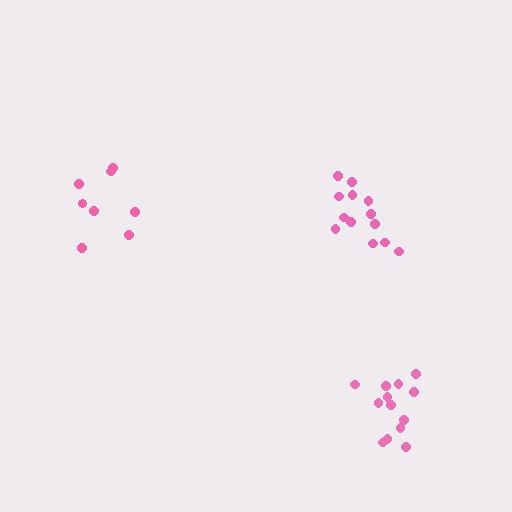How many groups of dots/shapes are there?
There are 3 groups.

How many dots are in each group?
Group 1: 8 dots, Group 2: 13 dots, Group 3: 13 dots (34 total).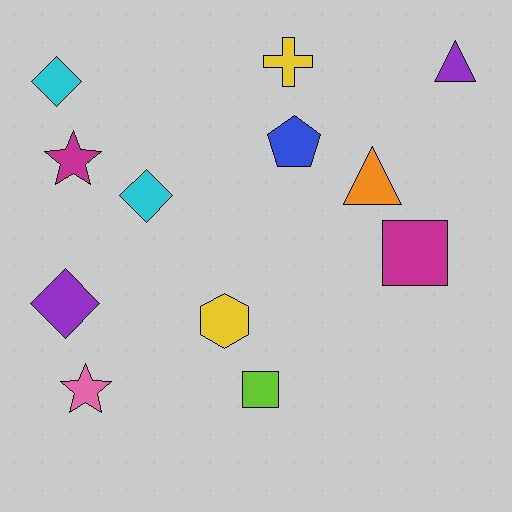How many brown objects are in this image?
There are no brown objects.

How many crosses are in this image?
There is 1 cross.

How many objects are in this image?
There are 12 objects.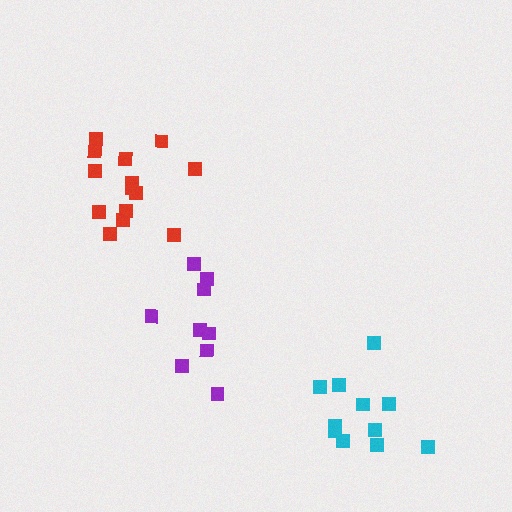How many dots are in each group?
Group 1: 9 dots, Group 2: 11 dots, Group 3: 14 dots (34 total).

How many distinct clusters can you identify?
There are 3 distinct clusters.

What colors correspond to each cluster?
The clusters are colored: purple, cyan, red.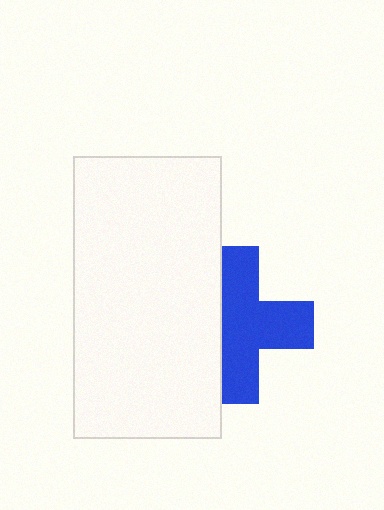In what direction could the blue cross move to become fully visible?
The blue cross could move right. That would shift it out from behind the white rectangle entirely.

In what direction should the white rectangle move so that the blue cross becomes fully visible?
The white rectangle should move left. That is the shortest direction to clear the overlap and leave the blue cross fully visible.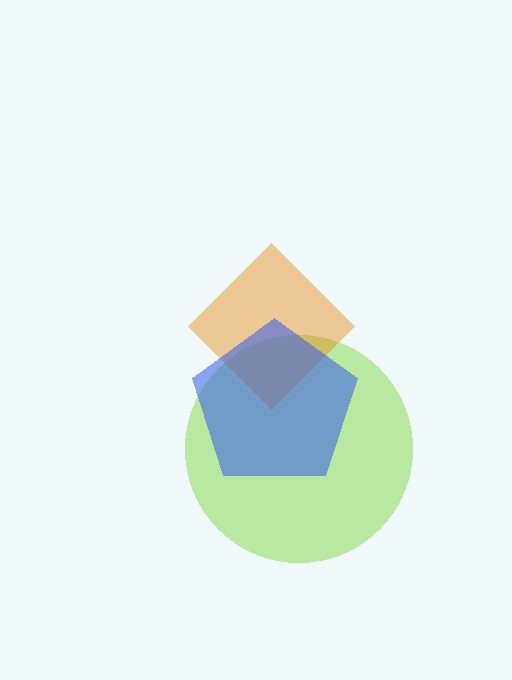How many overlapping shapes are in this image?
There are 3 overlapping shapes in the image.